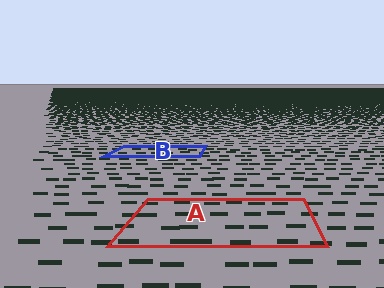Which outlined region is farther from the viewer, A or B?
Region B is farther from the viewer — the texture elements inside it appear smaller and more densely packed.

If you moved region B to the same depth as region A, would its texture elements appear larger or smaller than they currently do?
They would appear larger. At a closer depth, the same texture elements are projected at a bigger on-screen size.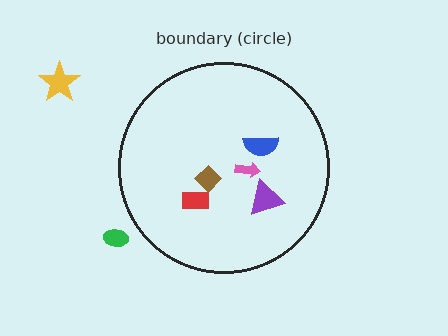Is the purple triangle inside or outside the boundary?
Inside.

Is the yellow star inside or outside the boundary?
Outside.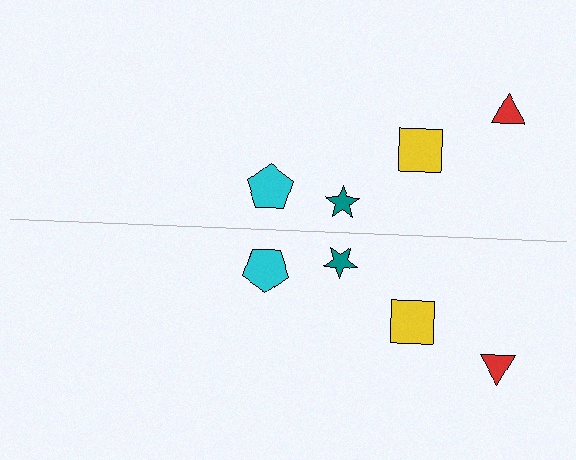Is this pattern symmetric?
Yes, this pattern has bilateral (reflection) symmetry.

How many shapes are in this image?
There are 8 shapes in this image.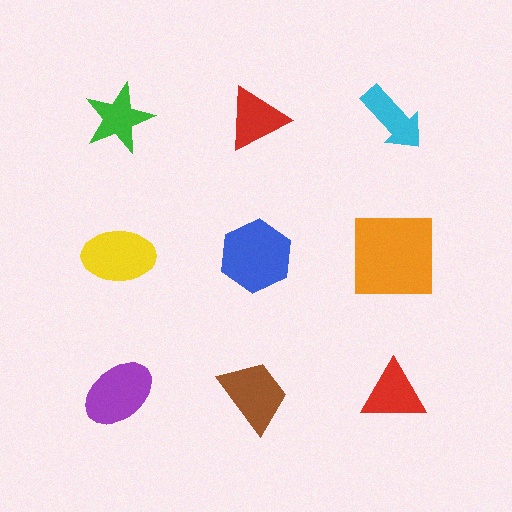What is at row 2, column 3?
An orange square.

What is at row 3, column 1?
A purple ellipse.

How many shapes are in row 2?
3 shapes.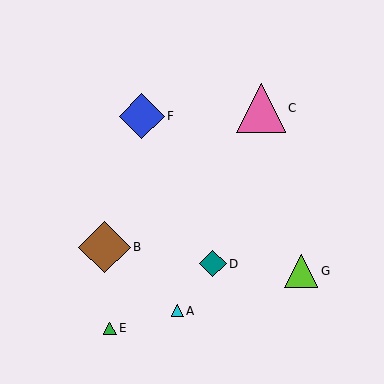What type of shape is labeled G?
Shape G is a lime triangle.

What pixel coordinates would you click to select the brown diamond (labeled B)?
Click at (104, 247) to select the brown diamond B.